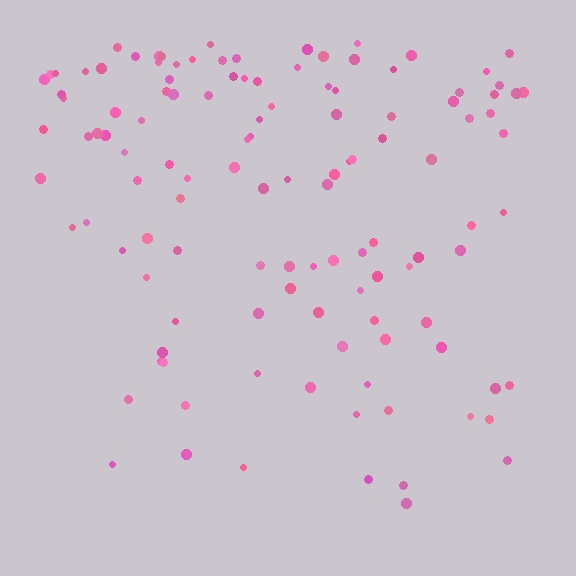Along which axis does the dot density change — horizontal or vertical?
Vertical.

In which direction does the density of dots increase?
From bottom to top, with the top side densest.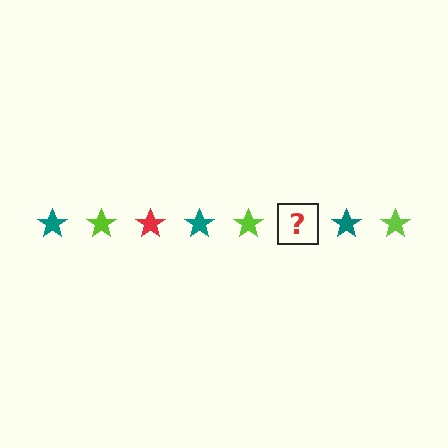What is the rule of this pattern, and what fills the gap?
The rule is that the pattern cycles through teal, lime, red stars. The gap should be filled with a red star.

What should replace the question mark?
The question mark should be replaced with a red star.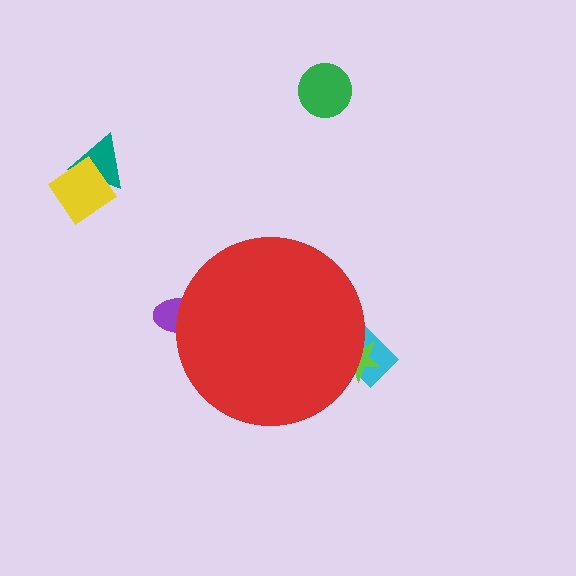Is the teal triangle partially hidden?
No, the teal triangle is fully visible.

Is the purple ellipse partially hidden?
Yes, the purple ellipse is partially hidden behind the red circle.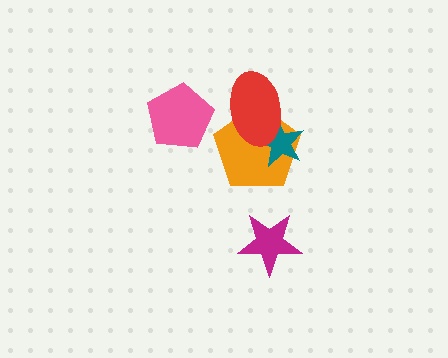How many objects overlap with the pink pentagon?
0 objects overlap with the pink pentagon.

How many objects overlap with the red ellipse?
2 objects overlap with the red ellipse.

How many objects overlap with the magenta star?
0 objects overlap with the magenta star.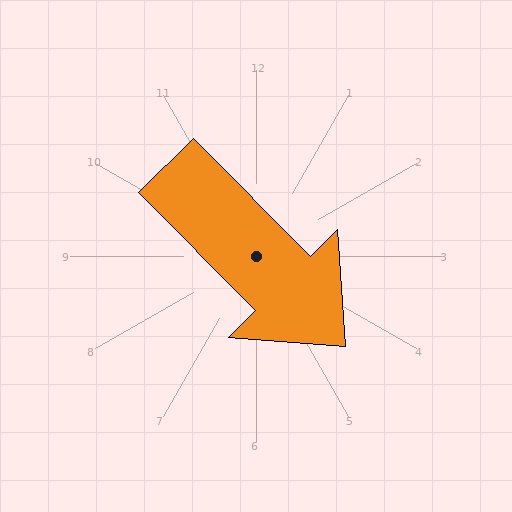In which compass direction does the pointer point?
Southeast.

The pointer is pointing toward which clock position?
Roughly 5 o'clock.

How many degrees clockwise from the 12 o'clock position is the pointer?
Approximately 135 degrees.